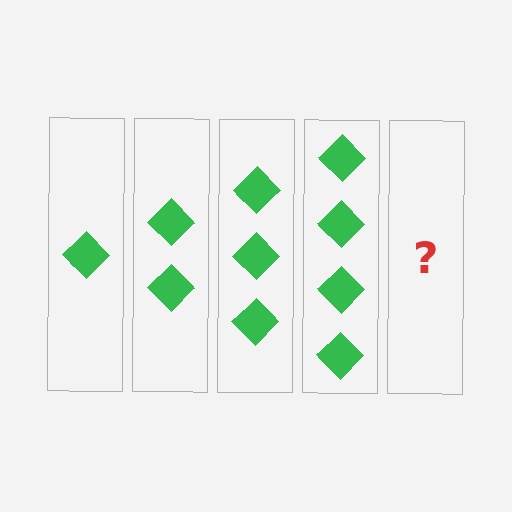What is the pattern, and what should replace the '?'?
The pattern is that each step adds one more diamond. The '?' should be 5 diamonds.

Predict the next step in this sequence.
The next step is 5 diamonds.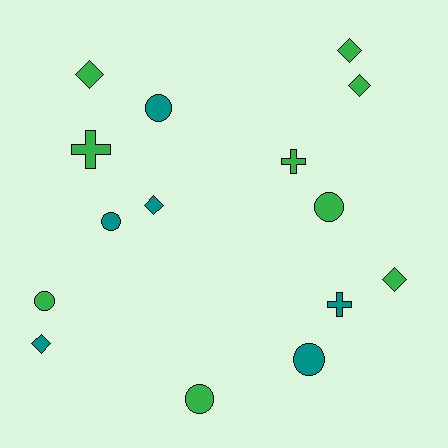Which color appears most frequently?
Green, with 9 objects.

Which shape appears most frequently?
Diamond, with 6 objects.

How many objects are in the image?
There are 15 objects.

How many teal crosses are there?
There is 1 teal cross.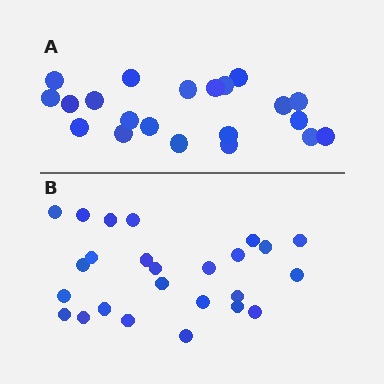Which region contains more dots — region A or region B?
Region B (the bottom region) has more dots.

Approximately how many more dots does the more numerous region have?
Region B has about 4 more dots than region A.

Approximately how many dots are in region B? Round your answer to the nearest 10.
About 20 dots. (The exact count is 25, which rounds to 20.)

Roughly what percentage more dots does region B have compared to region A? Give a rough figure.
About 20% more.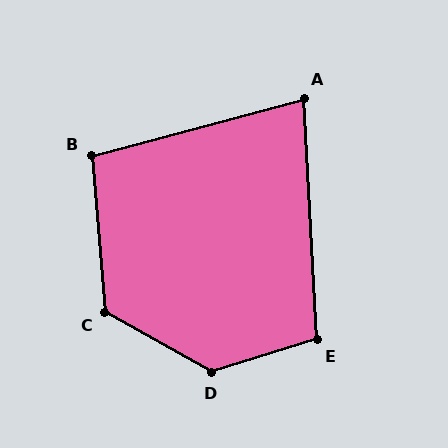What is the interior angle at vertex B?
Approximately 100 degrees (obtuse).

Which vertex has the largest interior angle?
D, at approximately 134 degrees.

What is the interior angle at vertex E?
Approximately 104 degrees (obtuse).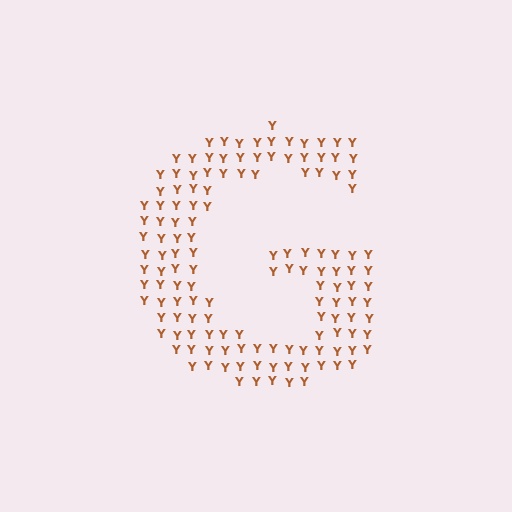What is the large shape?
The large shape is the letter G.